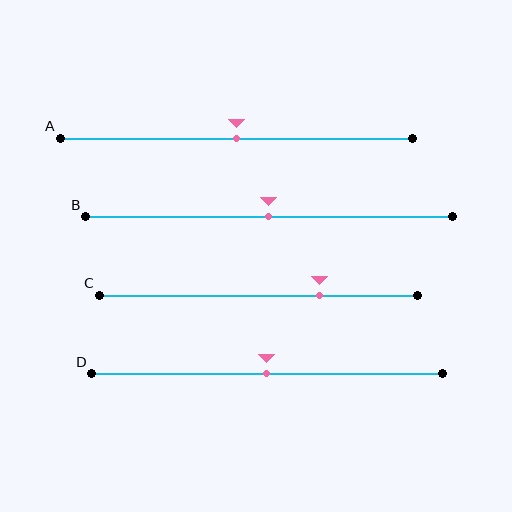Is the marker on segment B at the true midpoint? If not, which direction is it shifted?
Yes, the marker on segment B is at the true midpoint.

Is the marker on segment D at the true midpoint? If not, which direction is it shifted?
Yes, the marker on segment D is at the true midpoint.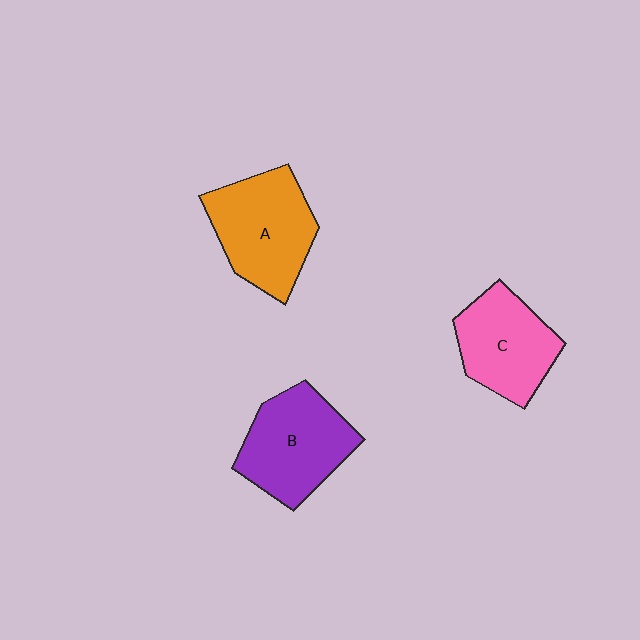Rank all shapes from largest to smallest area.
From largest to smallest: A (orange), B (purple), C (pink).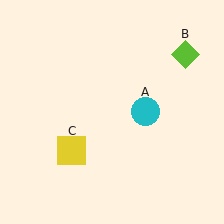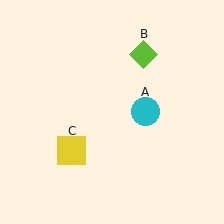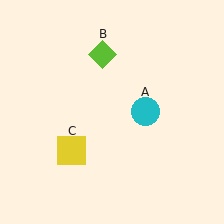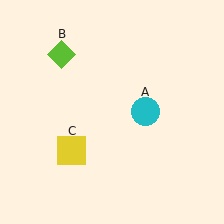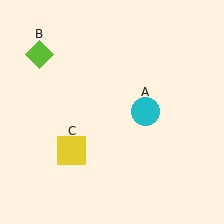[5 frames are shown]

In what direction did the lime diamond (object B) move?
The lime diamond (object B) moved left.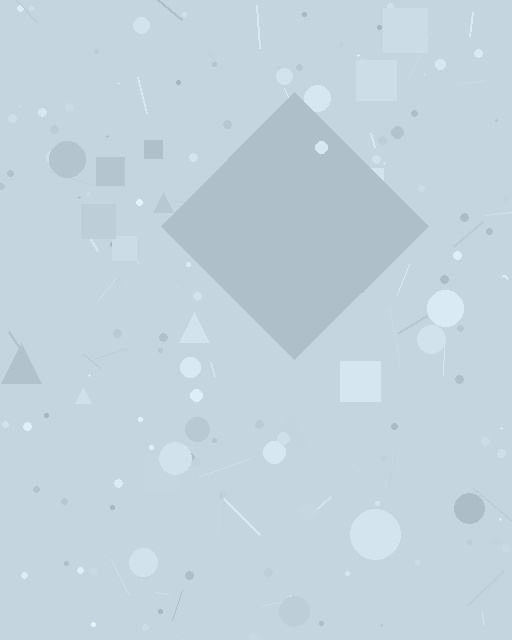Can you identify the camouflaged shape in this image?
The camouflaged shape is a diamond.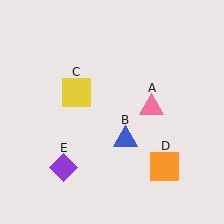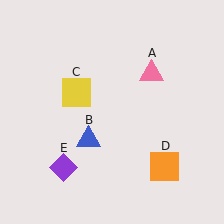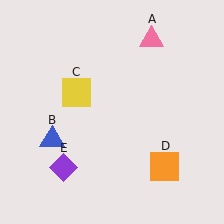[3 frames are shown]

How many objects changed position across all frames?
2 objects changed position: pink triangle (object A), blue triangle (object B).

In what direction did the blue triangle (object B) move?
The blue triangle (object B) moved left.